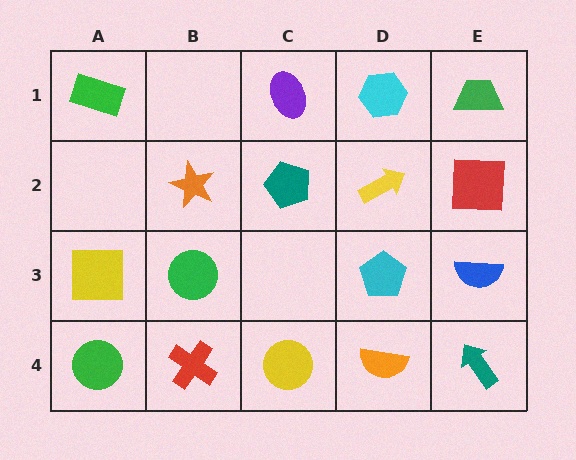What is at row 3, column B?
A green circle.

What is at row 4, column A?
A green circle.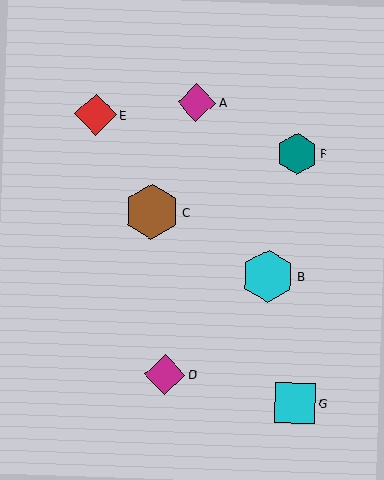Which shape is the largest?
The brown hexagon (labeled C) is the largest.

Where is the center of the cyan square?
The center of the cyan square is at (295, 403).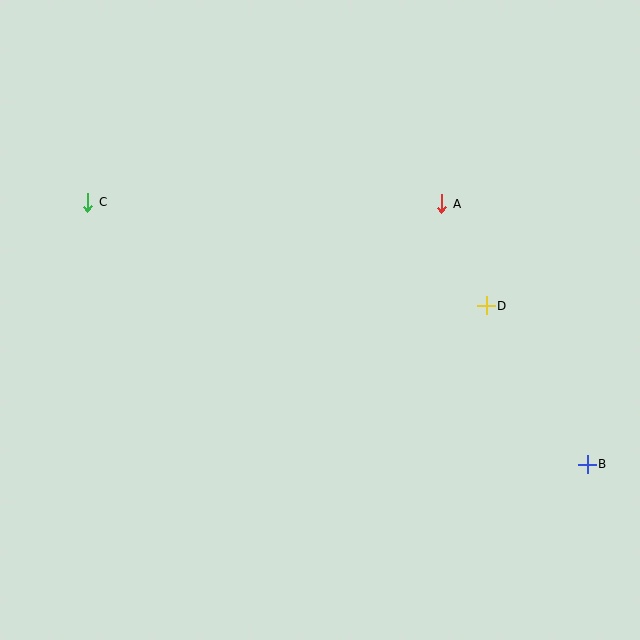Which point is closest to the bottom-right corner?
Point B is closest to the bottom-right corner.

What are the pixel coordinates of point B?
Point B is at (587, 464).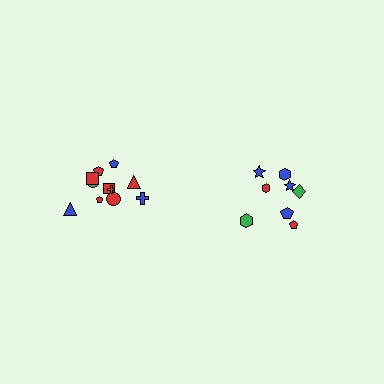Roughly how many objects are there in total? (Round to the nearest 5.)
Roughly 20 objects in total.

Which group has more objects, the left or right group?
The left group.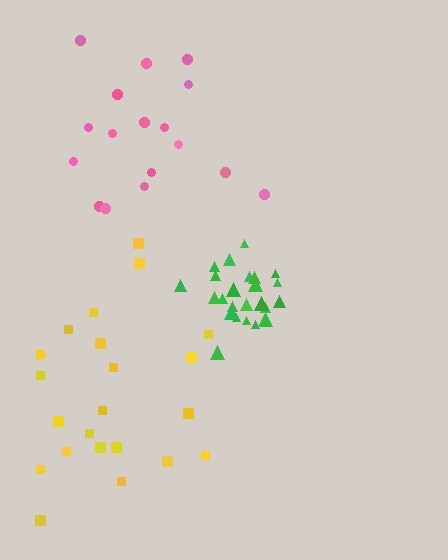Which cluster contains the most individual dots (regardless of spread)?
Green (24).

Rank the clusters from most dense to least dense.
green, yellow, pink.